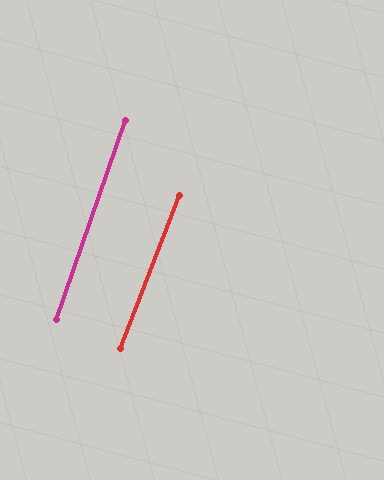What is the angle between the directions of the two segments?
Approximately 2 degrees.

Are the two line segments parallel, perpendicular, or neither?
Parallel — their directions differ by only 2.0°.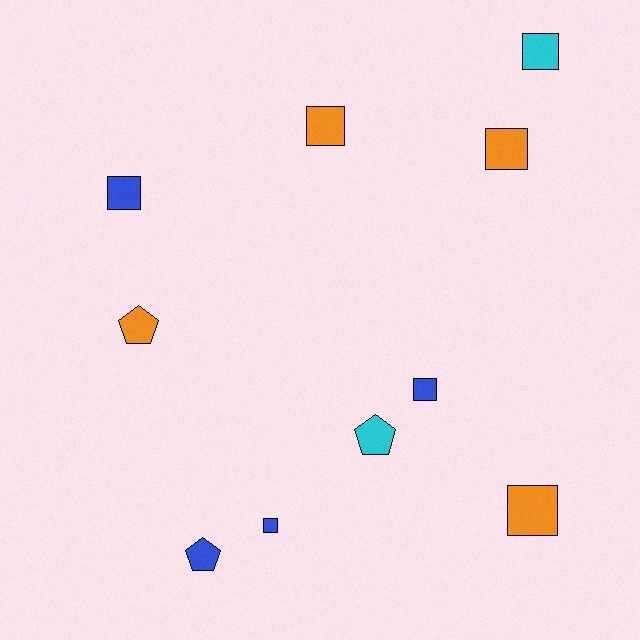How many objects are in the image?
There are 10 objects.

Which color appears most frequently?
Orange, with 4 objects.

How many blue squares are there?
There are 3 blue squares.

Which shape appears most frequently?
Square, with 7 objects.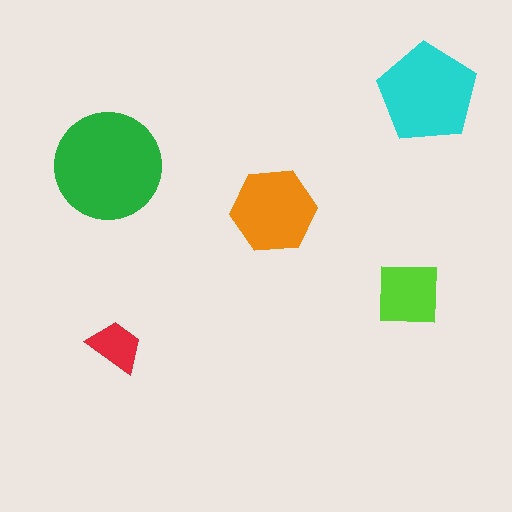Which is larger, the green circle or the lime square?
The green circle.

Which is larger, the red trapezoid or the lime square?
The lime square.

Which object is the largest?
The green circle.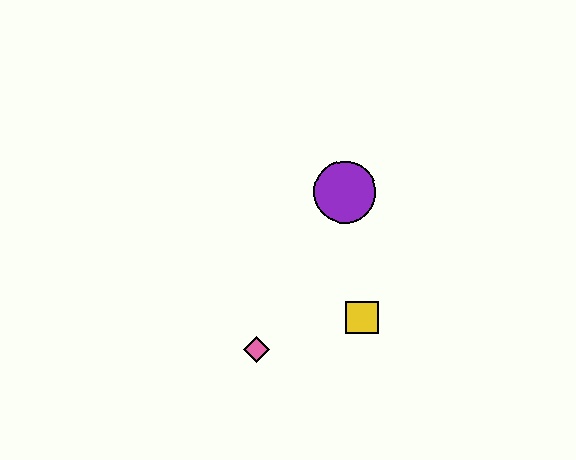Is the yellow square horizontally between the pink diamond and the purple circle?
No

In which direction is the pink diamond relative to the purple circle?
The pink diamond is below the purple circle.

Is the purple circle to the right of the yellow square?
No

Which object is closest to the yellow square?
The pink diamond is closest to the yellow square.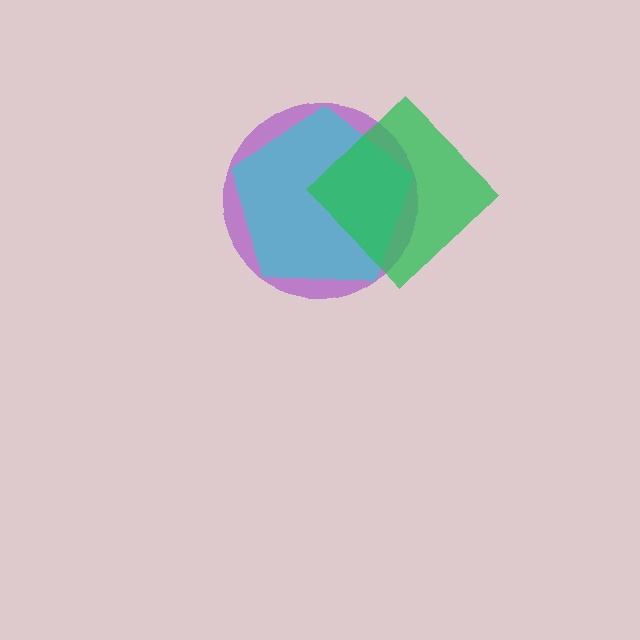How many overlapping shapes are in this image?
There are 3 overlapping shapes in the image.